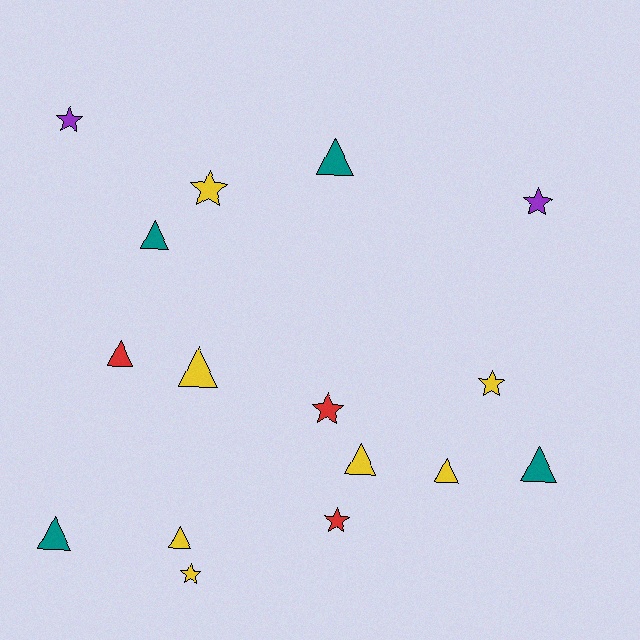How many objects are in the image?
There are 16 objects.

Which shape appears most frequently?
Triangle, with 9 objects.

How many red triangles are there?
There is 1 red triangle.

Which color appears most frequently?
Yellow, with 7 objects.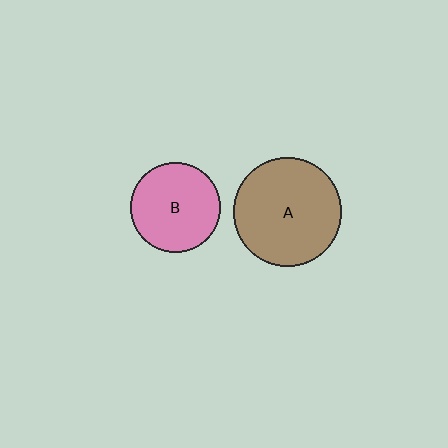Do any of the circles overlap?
No, none of the circles overlap.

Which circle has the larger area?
Circle A (brown).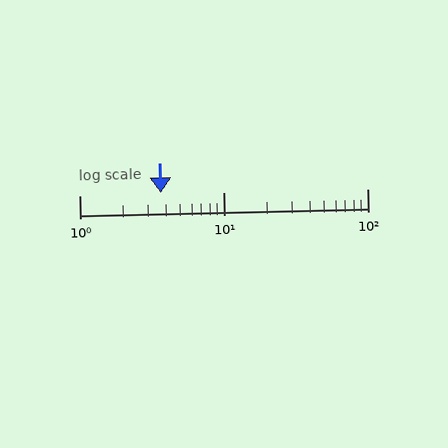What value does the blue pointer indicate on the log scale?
The pointer indicates approximately 3.7.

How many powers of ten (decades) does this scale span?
The scale spans 2 decades, from 1 to 100.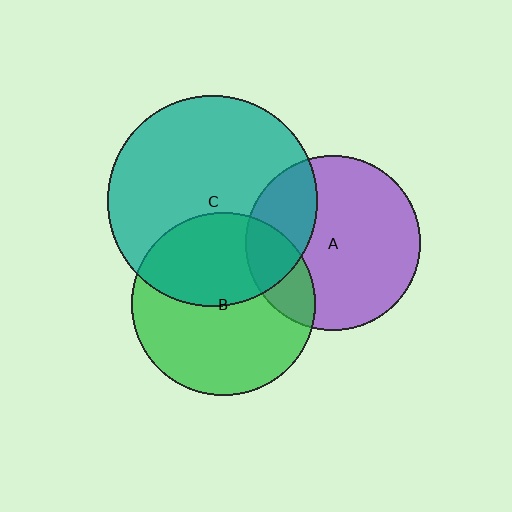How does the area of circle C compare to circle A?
Approximately 1.4 times.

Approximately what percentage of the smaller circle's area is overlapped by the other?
Approximately 25%.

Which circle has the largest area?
Circle C (teal).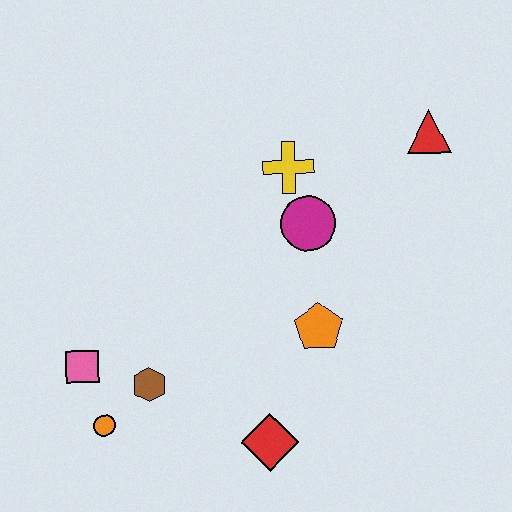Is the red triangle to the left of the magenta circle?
No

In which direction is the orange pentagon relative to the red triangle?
The orange pentagon is below the red triangle.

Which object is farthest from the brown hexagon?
The red triangle is farthest from the brown hexagon.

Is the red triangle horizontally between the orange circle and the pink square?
No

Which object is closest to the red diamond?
The orange pentagon is closest to the red diamond.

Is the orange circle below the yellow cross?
Yes